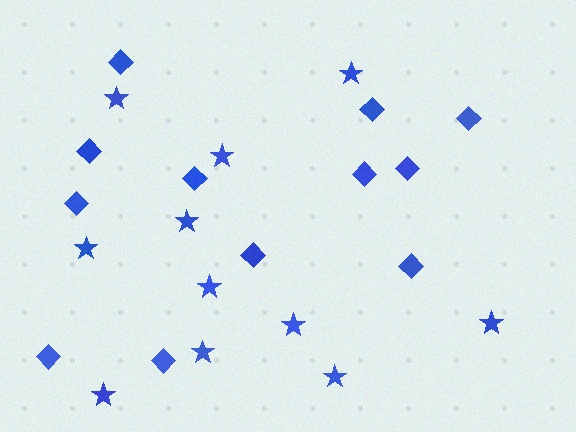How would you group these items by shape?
There are 2 groups: one group of diamonds (12) and one group of stars (11).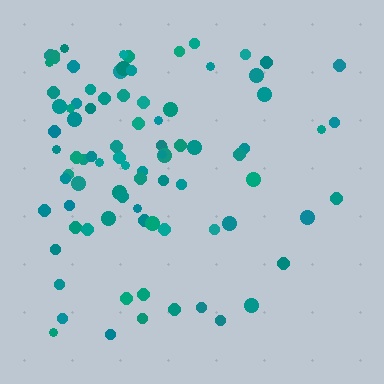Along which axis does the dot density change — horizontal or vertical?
Horizontal.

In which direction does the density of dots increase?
From right to left, with the left side densest.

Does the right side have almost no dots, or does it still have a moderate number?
Still a moderate number, just noticeably fewer than the left.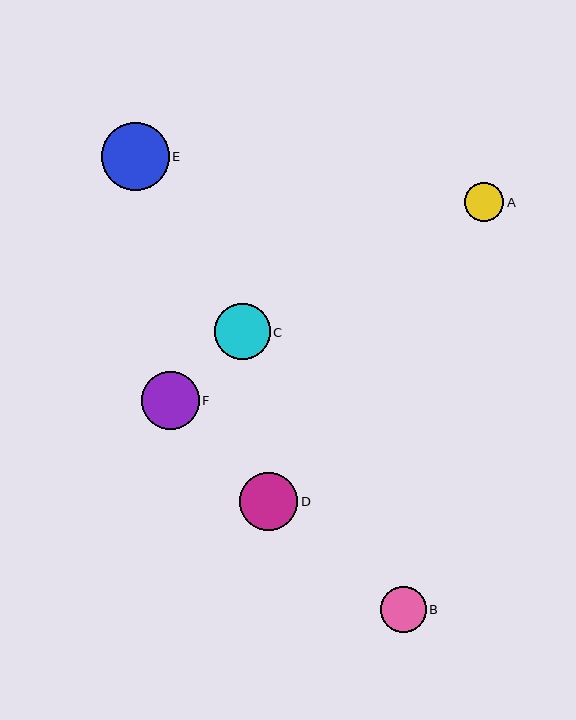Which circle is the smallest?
Circle A is the smallest with a size of approximately 39 pixels.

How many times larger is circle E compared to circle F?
Circle E is approximately 1.2 times the size of circle F.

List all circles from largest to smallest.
From largest to smallest: E, F, D, C, B, A.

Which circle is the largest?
Circle E is the largest with a size of approximately 68 pixels.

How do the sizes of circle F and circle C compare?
Circle F and circle C are approximately the same size.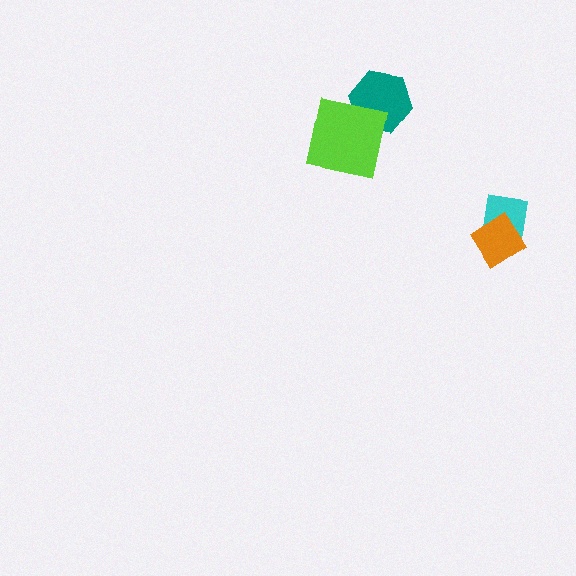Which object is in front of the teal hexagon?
The lime square is in front of the teal hexagon.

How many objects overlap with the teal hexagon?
1 object overlaps with the teal hexagon.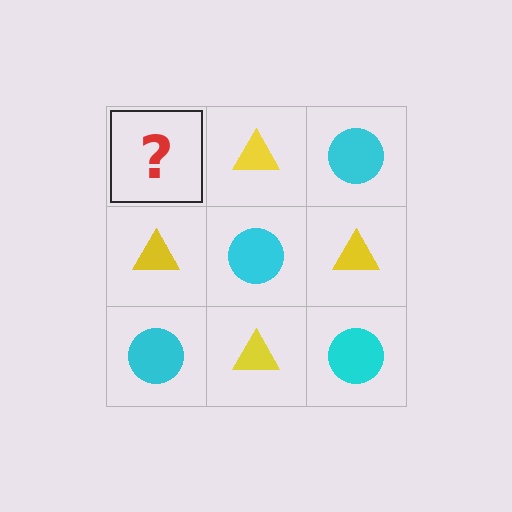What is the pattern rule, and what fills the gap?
The rule is that it alternates cyan circle and yellow triangle in a checkerboard pattern. The gap should be filled with a cyan circle.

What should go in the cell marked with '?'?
The missing cell should contain a cyan circle.